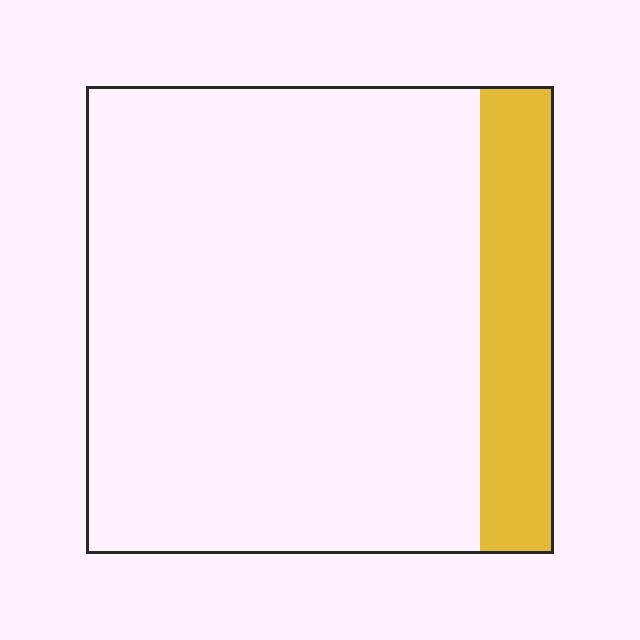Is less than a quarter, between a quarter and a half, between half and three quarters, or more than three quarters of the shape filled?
Less than a quarter.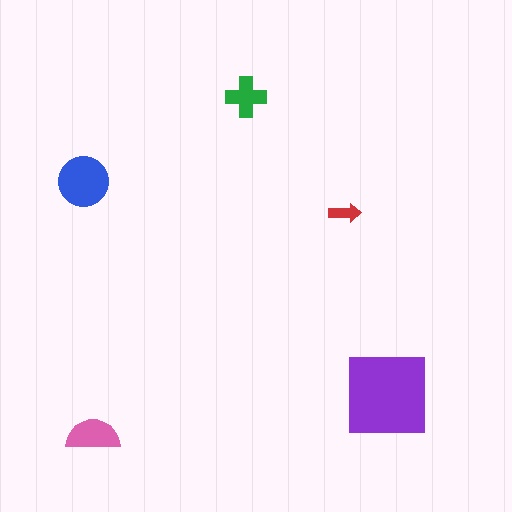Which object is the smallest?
The red arrow.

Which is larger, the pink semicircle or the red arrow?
The pink semicircle.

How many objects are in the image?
There are 5 objects in the image.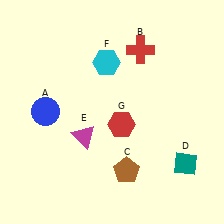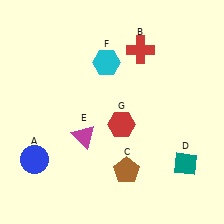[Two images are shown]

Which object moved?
The blue circle (A) moved down.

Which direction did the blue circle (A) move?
The blue circle (A) moved down.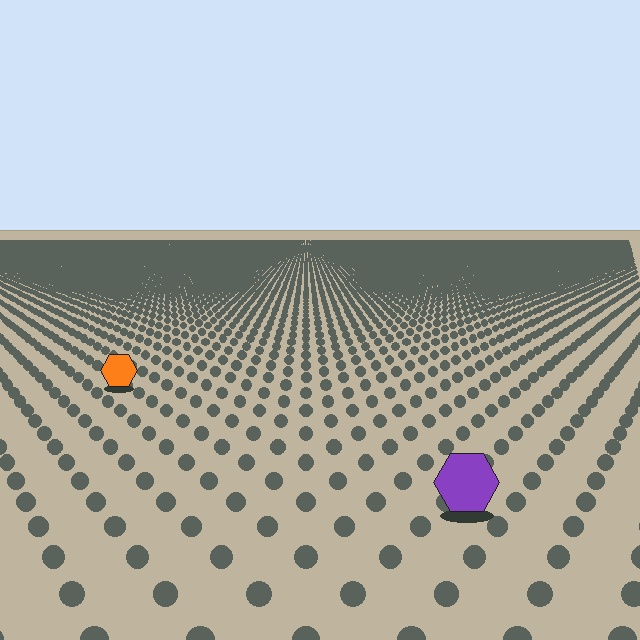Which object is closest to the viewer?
The purple hexagon is closest. The texture marks near it are larger and more spread out.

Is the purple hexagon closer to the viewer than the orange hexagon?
Yes. The purple hexagon is closer — you can tell from the texture gradient: the ground texture is coarser near it.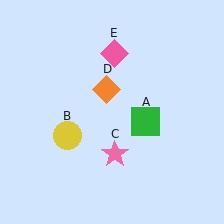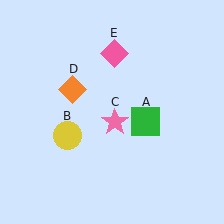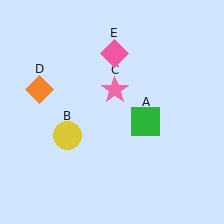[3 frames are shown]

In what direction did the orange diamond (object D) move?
The orange diamond (object D) moved left.